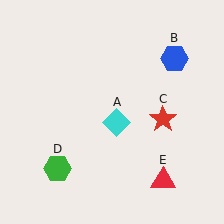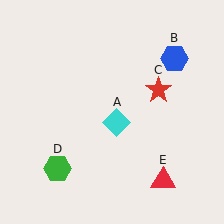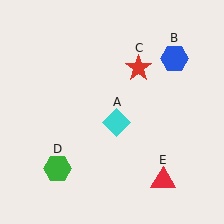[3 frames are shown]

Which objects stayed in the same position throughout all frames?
Cyan diamond (object A) and blue hexagon (object B) and green hexagon (object D) and red triangle (object E) remained stationary.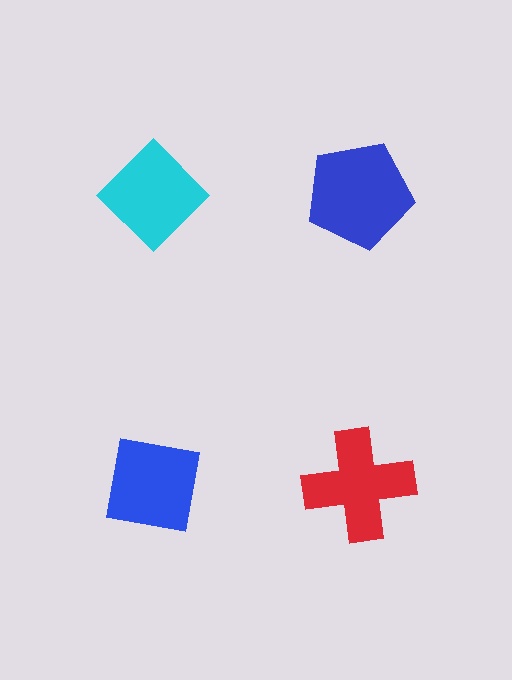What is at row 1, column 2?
A blue pentagon.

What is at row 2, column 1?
A blue square.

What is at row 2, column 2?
A red cross.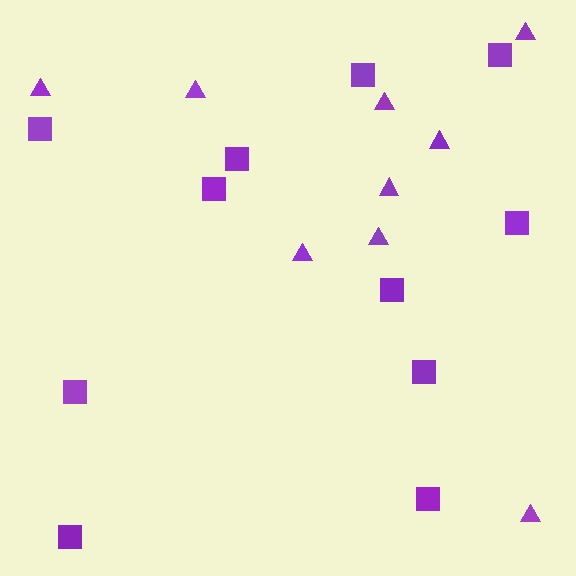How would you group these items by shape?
There are 2 groups: one group of squares (11) and one group of triangles (9).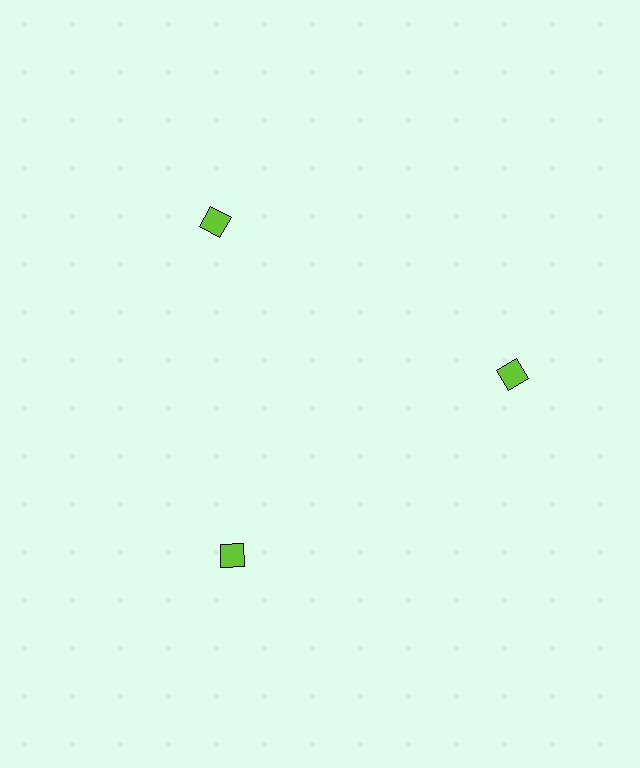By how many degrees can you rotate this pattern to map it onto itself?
The pattern maps onto itself every 120 degrees of rotation.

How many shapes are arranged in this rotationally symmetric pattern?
There are 3 shapes, arranged in 3 groups of 1.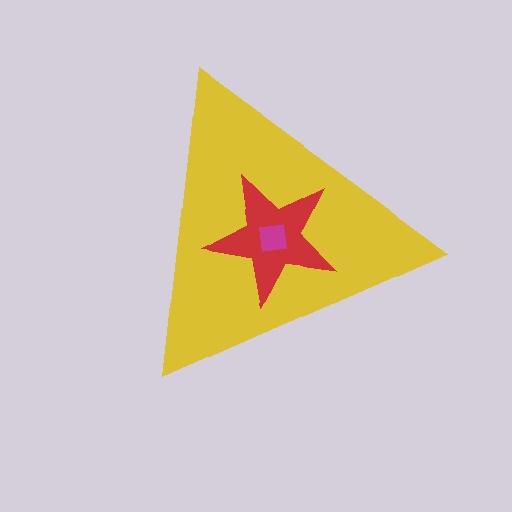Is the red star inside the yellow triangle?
Yes.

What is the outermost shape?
The yellow triangle.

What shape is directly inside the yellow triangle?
The red star.